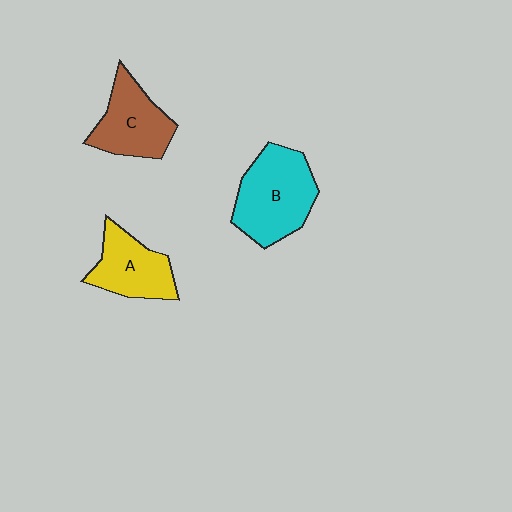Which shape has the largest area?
Shape B (cyan).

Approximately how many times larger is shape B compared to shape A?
Approximately 1.4 times.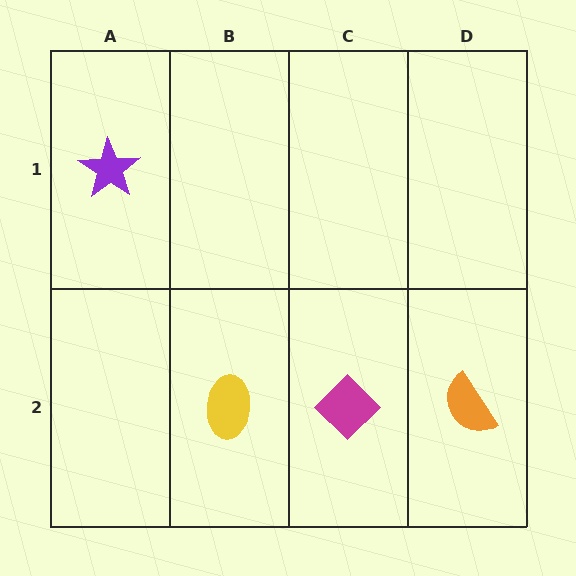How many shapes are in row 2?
3 shapes.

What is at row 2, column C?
A magenta diamond.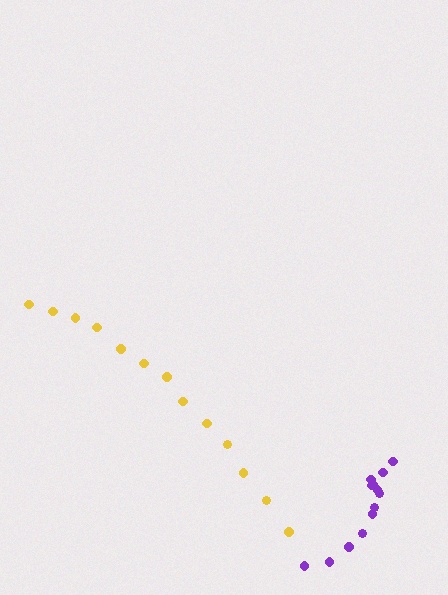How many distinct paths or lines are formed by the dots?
There are 2 distinct paths.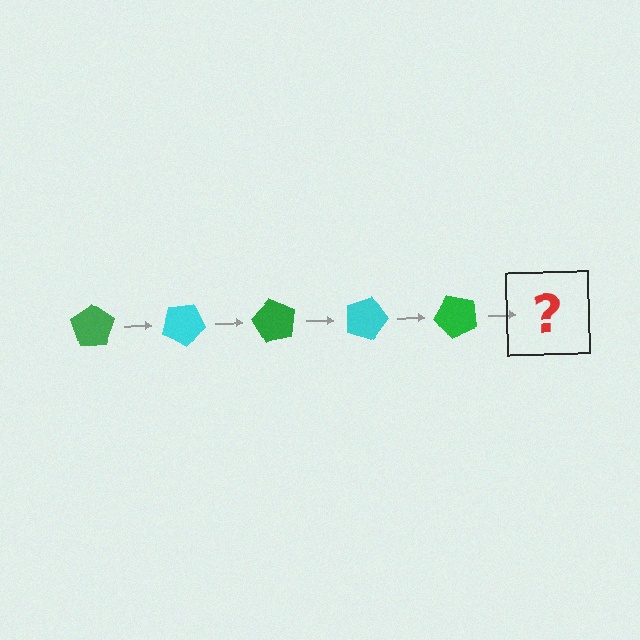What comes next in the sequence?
The next element should be a cyan pentagon, rotated 150 degrees from the start.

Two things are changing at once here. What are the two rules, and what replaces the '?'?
The two rules are that it rotates 30 degrees each step and the color cycles through green and cyan. The '?' should be a cyan pentagon, rotated 150 degrees from the start.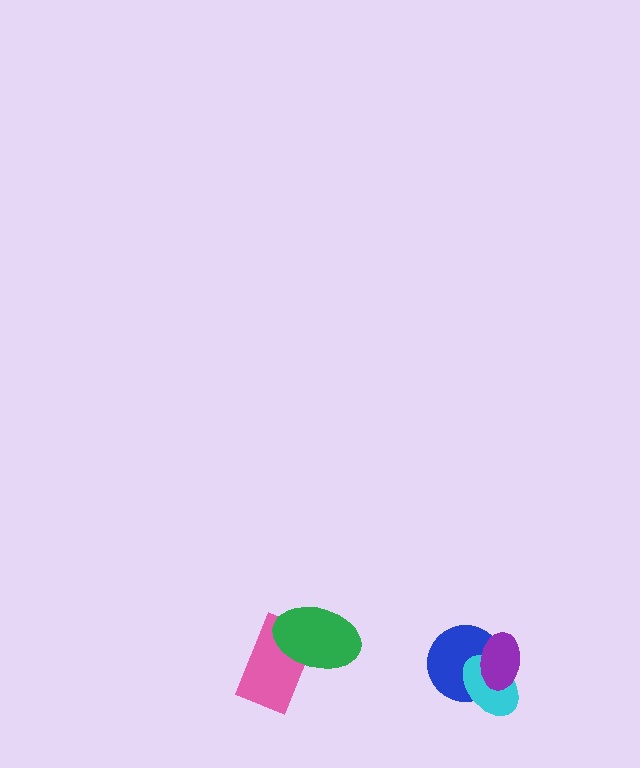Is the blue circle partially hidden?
Yes, it is partially covered by another shape.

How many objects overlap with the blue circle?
2 objects overlap with the blue circle.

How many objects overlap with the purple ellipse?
2 objects overlap with the purple ellipse.